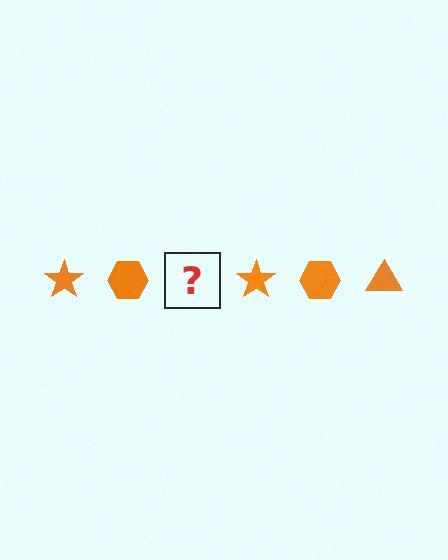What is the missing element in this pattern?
The missing element is an orange triangle.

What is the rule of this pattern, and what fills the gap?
The rule is that the pattern cycles through star, hexagon, triangle shapes in orange. The gap should be filled with an orange triangle.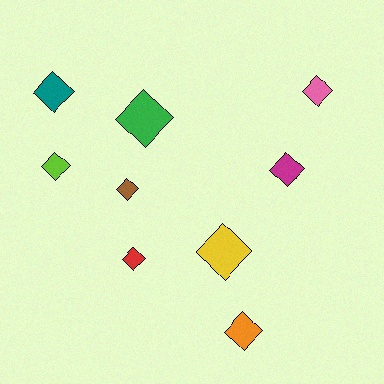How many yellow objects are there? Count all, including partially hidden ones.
There is 1 yellow object.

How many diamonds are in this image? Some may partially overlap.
There are 9 diamonds.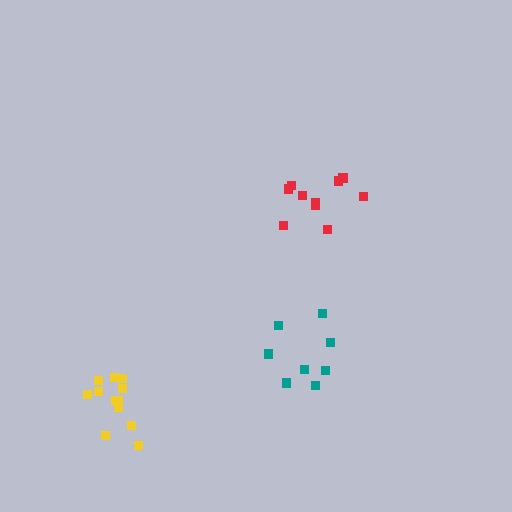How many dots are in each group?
Group 1: 10 dots, Group 2: 12 dots, Group 3: 8 dots (30 total).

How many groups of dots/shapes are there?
There are 3 groups.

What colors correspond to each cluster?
The clusters are colored: red, yellow, teal.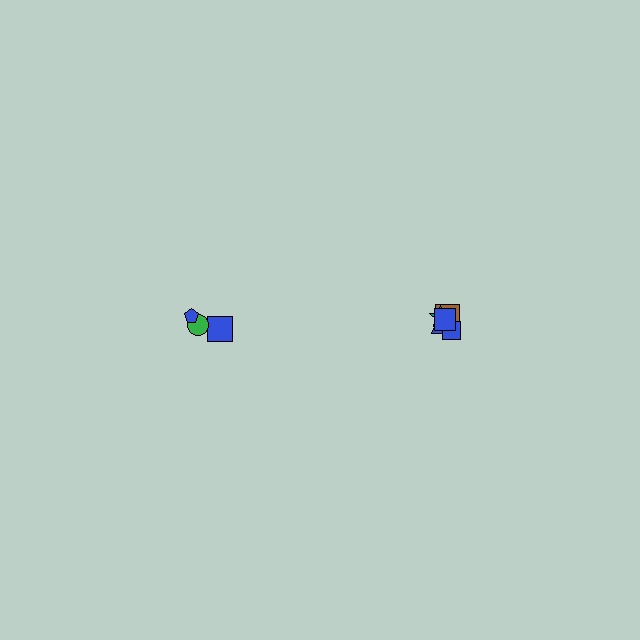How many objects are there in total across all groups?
There are 8 objects.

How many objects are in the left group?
There are 3 objects.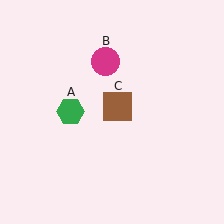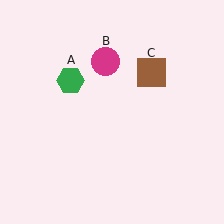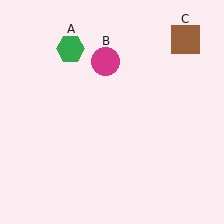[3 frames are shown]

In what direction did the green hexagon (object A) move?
The green hexagon (object A) moved up.